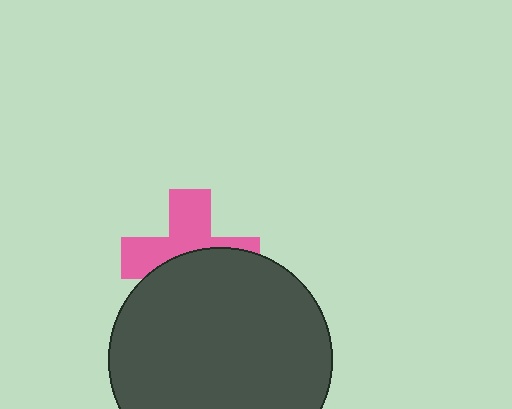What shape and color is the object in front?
The object in front is a dark gray circle.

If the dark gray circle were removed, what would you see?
You would see the complete pink cross.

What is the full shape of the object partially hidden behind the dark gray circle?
The partially hidden object is a pink cross.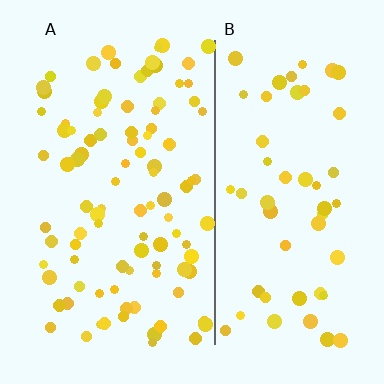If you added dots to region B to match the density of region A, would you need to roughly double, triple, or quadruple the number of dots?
Approximately double.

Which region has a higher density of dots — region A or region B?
A (the left).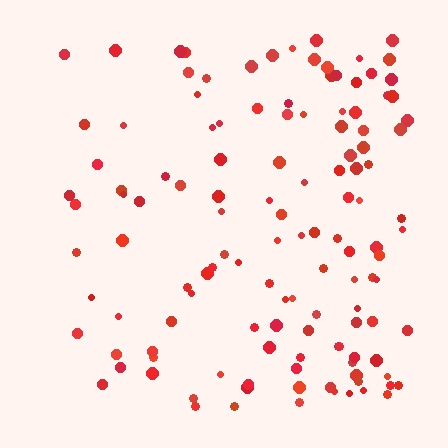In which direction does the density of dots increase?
From left to right, with the right side densest.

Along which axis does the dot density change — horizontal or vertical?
Horizontal.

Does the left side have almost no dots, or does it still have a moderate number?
Still a moderate number, just noticeably fewer than the right.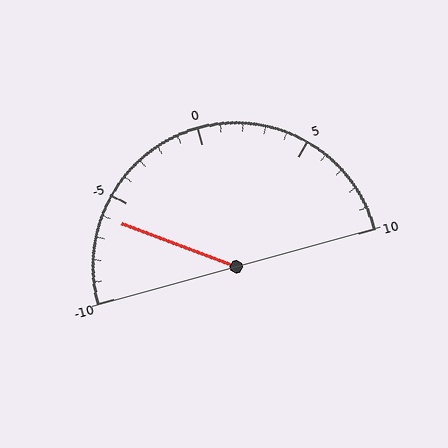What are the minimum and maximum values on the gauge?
The gauge ranges from -10 to 10.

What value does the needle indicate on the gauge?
The needle indicates approximately -6.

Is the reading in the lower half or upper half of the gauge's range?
The reading is in the lower half of the range (-10 to 10).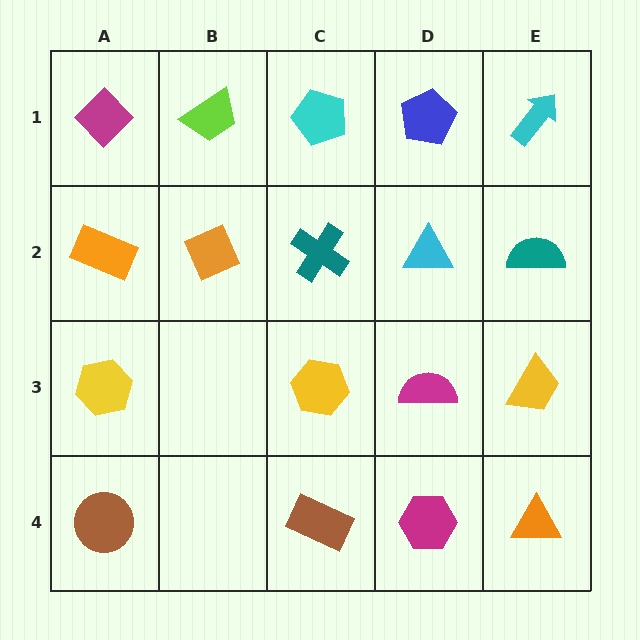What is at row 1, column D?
A blue pentagon.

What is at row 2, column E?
A teal semicircle.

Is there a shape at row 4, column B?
No, that cell is empty.